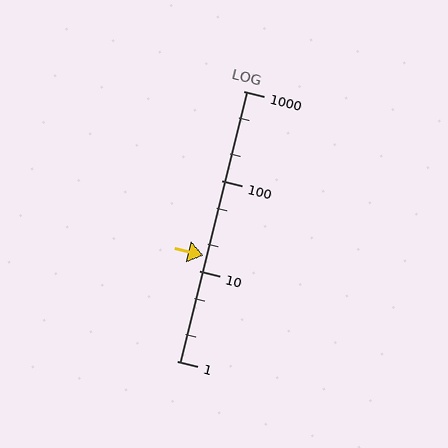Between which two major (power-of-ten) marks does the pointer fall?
The pointer is between 10 and 100.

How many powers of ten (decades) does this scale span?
The scale spans 3 decades, from 1 to 1000.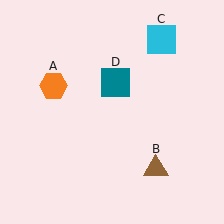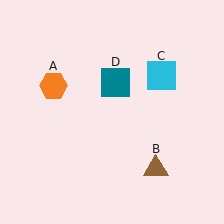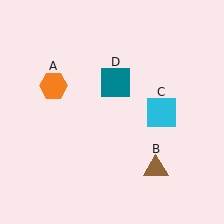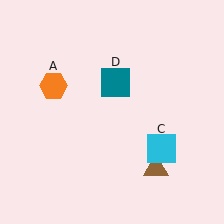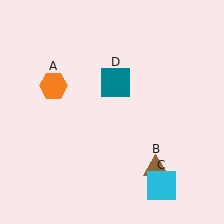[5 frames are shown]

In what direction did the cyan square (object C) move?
The cyan square (object C) moved down.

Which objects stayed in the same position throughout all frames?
Orange hexagon (object A) and brown triangle (object B) and teal square (object D) remained stationary.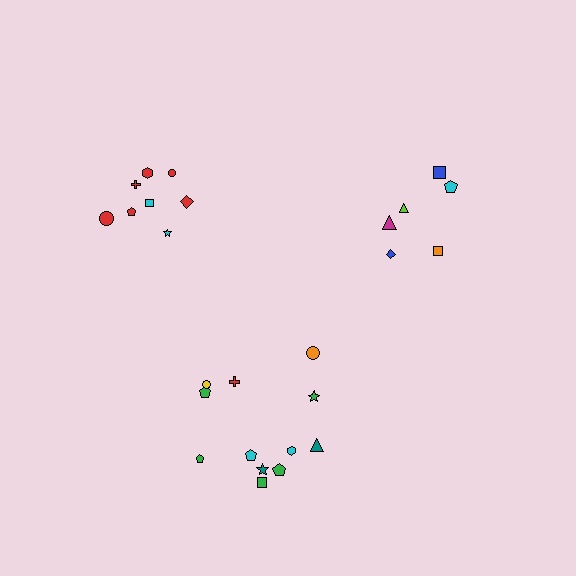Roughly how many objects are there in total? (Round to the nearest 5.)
Roughly 25 objects in total.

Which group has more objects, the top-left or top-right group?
The top-left group.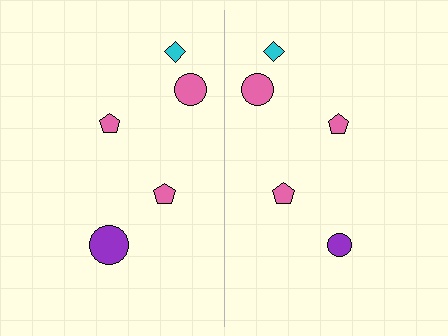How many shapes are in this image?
There are 10 shapes in this image.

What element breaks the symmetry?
The purple circle on the right side has a different size than its mirror counterpart.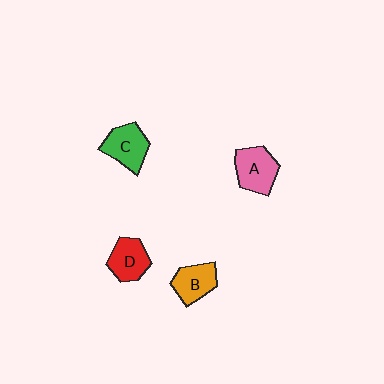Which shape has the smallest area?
Shape B (orange).